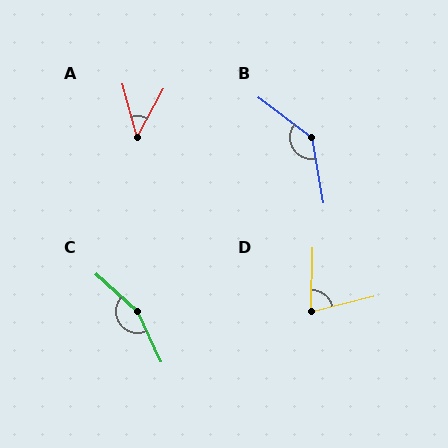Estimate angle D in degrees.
Approximately 75 degrees.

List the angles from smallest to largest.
A (44°), D (75°), B (137°), C (157°).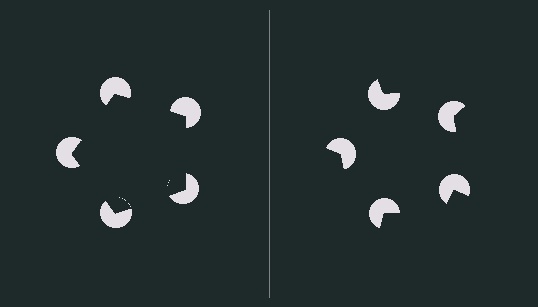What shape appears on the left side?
An illusory pentagon.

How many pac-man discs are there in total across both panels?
10 — 5 on each side.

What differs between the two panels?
The pac-man discs are positioned identically on both sides; only the wedge orientations differ. On the left they align to a pentagon; on the right they are misaligned.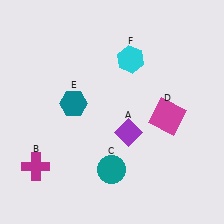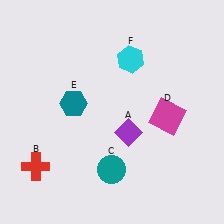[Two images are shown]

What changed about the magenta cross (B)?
In Image 1, B is magenta. In Image 2, it changed to red.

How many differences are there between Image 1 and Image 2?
There is 1 difference between the two images.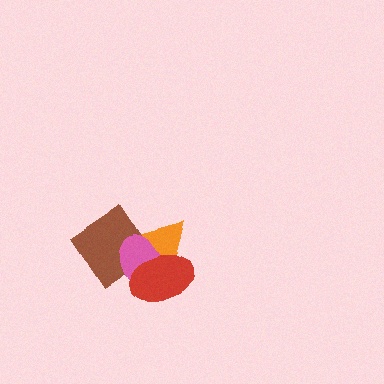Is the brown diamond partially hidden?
Yes, it is partially covered by another shape.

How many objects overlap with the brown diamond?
3 objects overlap with the brown diamond.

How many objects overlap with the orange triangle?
3 objects overlap with the orange triangle.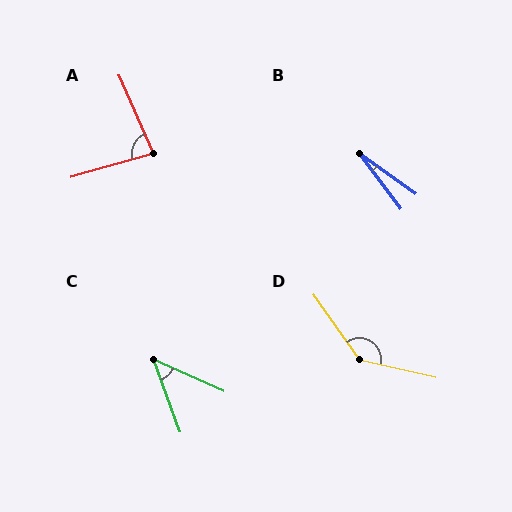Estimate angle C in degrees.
Approximately 45 degrees.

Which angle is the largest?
D, at approximately 138 degrees.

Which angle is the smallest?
B, at approximately 17 degrees.